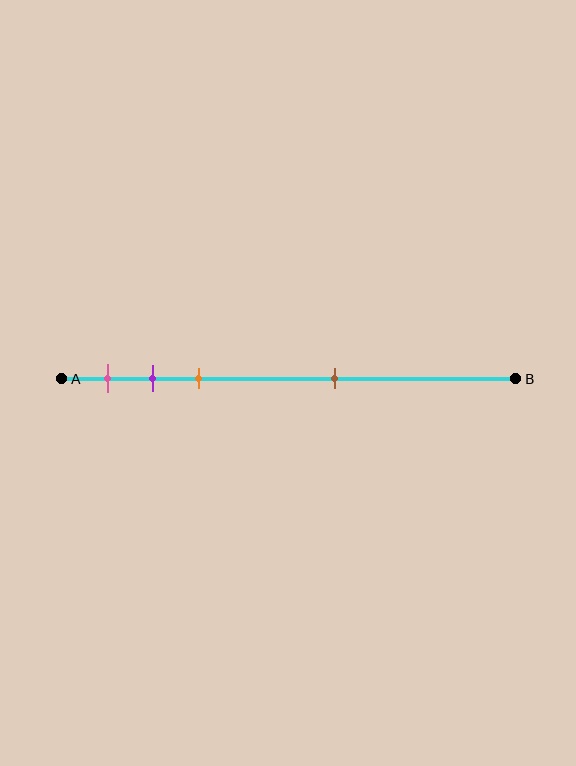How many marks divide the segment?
There are 4 marks dividing the segment.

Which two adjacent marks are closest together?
The purple and orange marks are the closest adjacent pair.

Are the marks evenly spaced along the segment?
No, the marks are not evenly spaced.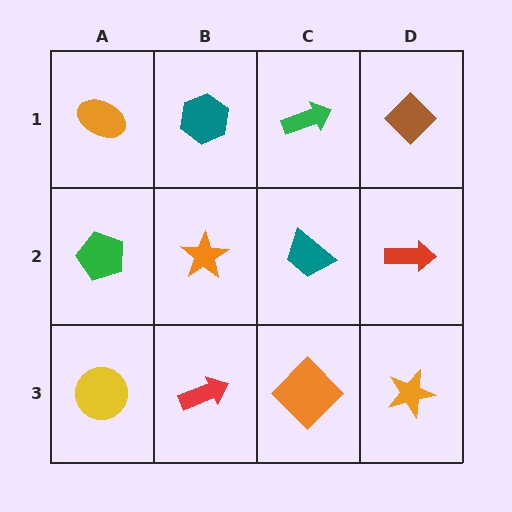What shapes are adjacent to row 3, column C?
A teal trapezoid (row 2, column C), a red arrow (row 3, column B), an orange star (row 3, column D).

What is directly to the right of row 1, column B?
A green arrow.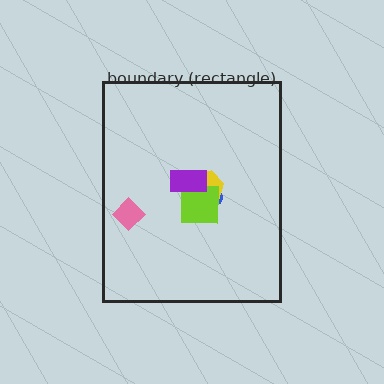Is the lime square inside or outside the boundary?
Inside.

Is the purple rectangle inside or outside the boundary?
Inside.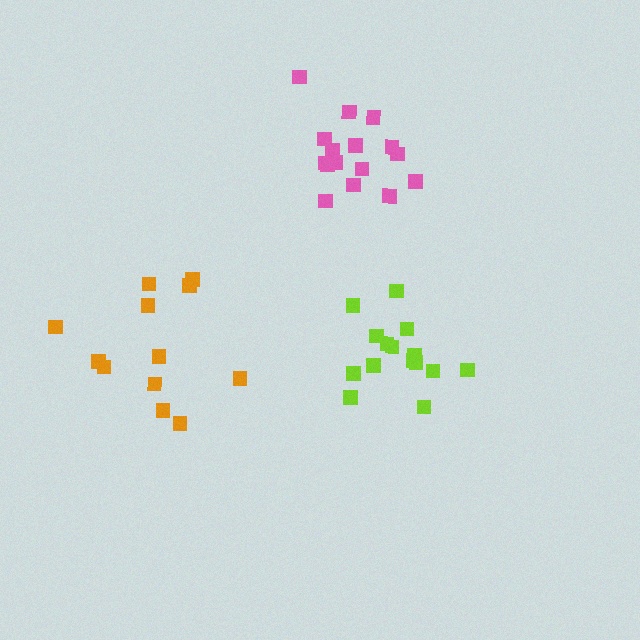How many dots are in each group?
Group 1: 15 dots, Group 2: 12 dots, Group 3: 16 dots (43 total).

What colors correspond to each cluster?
The clusters are colored: lime, orange, pink.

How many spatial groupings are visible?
There are 3 spatial groupings.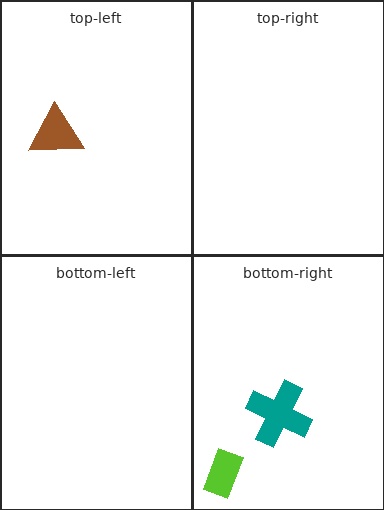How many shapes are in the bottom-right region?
2.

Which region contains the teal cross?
The bottom-right region.